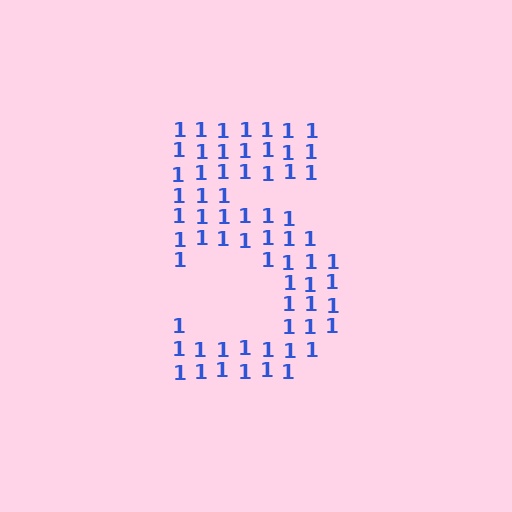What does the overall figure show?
The overall figure shows the digit 5.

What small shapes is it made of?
It is made of small digit 1's.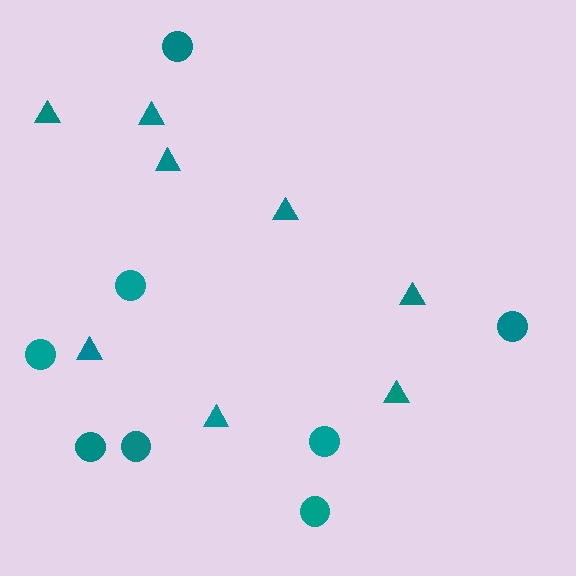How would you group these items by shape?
There are 2 groups: one group of circles (8) and one group of triangles (8).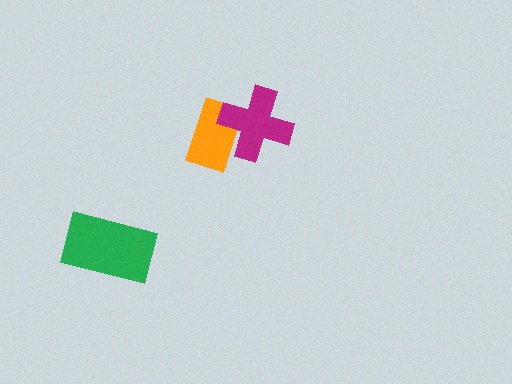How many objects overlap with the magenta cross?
1 object overlaps with the magenta cross.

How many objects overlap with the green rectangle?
0 objects overlap with the green rectangle.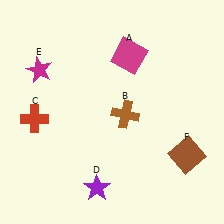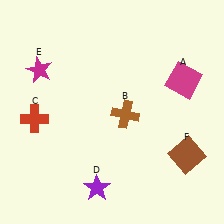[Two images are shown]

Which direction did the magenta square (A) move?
The magenta square (A) moved right.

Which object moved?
The magenta square (A) moved right.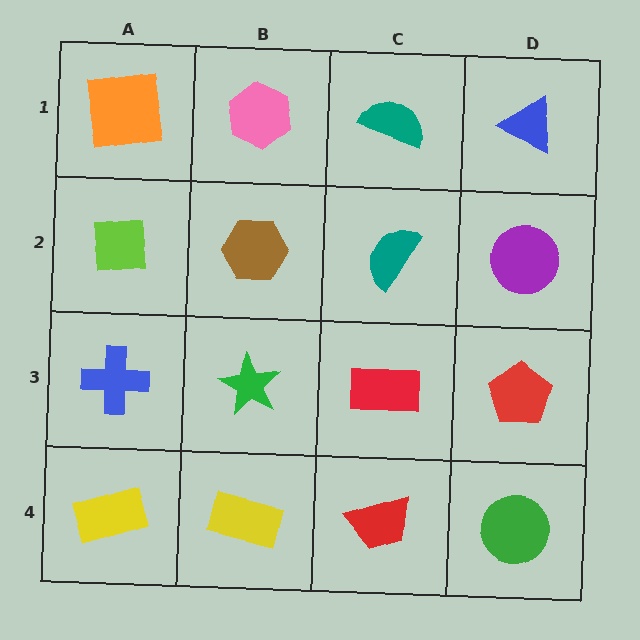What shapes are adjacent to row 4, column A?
A blue cross (row 3, column A), a yellow rectangle (row 4, column B).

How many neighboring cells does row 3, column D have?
3.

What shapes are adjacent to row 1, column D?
A purple circle (row 2, column D), a teal semicircle (row 1, column C).